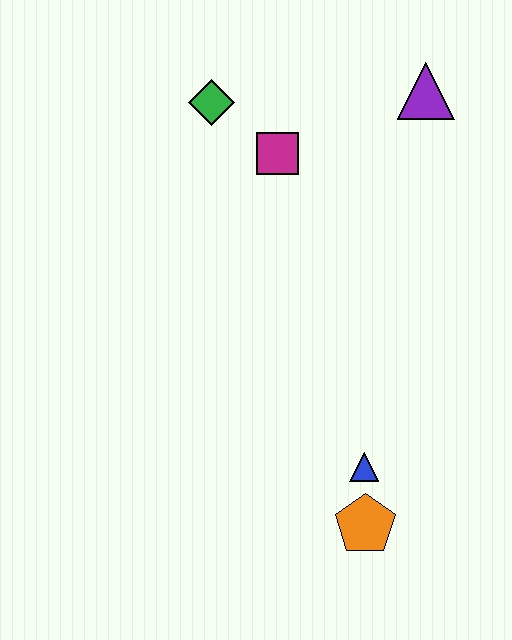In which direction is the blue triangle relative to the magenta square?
The blue triangle is below the magenta square.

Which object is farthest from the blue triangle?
The green diamond is farthest from the blue triangle.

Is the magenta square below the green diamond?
Yes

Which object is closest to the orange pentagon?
The blue triangle is closest to the orange pentagon.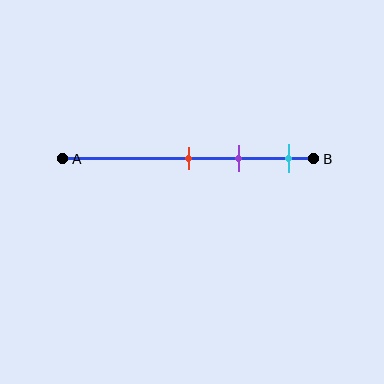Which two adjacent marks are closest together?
The red and purple marks are the closest adjacent pair.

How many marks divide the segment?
There are 3 marks dividing the segment.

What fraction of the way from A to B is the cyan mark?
The cyan mark is approximately 90% (0.9) of the way from A to B.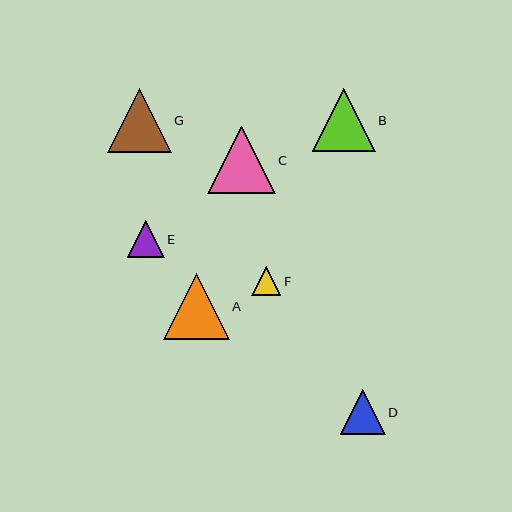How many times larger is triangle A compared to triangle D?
Triangle A is approximately 1.5 times the size of triangle D.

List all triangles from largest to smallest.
From largest to smallest: C, A, G, B, D, E, F.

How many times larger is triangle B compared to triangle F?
Triangle B is approximately 2.2 times the size of triangle F.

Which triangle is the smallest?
Triangle F is the smallest with a size of approximately 29 pixels.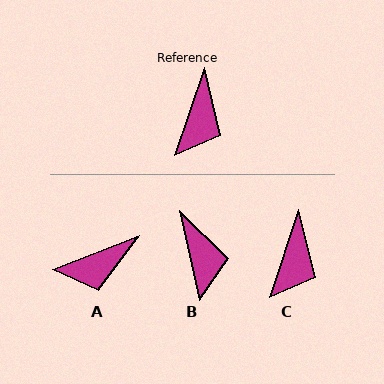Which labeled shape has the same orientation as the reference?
C.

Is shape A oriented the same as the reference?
No, it is off by about 50 degrees.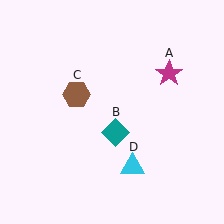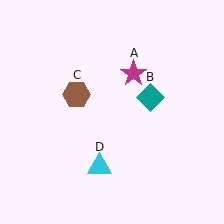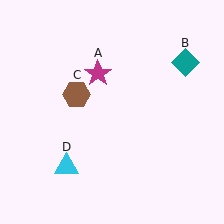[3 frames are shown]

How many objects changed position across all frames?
3 objects changed position: magenta star (object A), teal diamond (object B), cyan triangle (object D).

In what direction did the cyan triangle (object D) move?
The cyan triangle (object D) moved left.